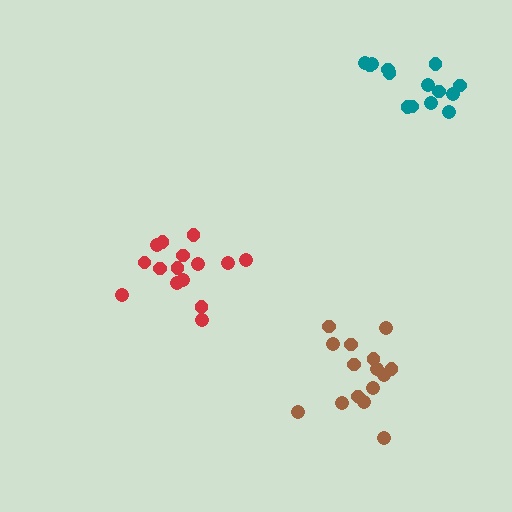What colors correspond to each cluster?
The clusters are colored: brown, teal, red.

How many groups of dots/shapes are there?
There are 3 groups.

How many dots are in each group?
Group 1: 15 dots, Group 2: 14 dots, Group 3: 15 dots (44 total).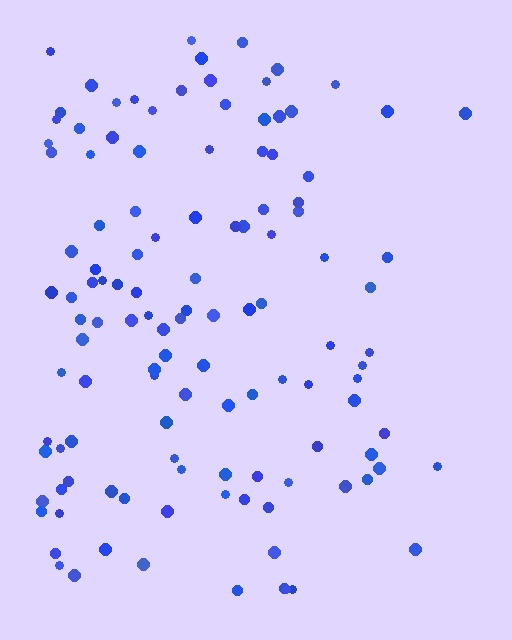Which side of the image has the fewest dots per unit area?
The right.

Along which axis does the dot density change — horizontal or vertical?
Horizontal.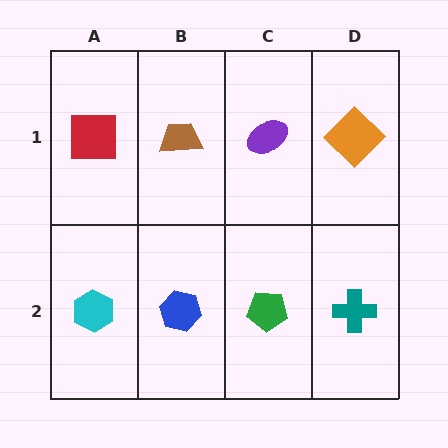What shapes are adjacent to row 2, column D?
An orange diamond (row 1, column D), a green pentagon (row 2, column C).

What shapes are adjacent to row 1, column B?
A blue hexagon (row 2, column B), a red square (row 1, column A), a purple ellipse (row 1, column C).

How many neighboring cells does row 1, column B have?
3.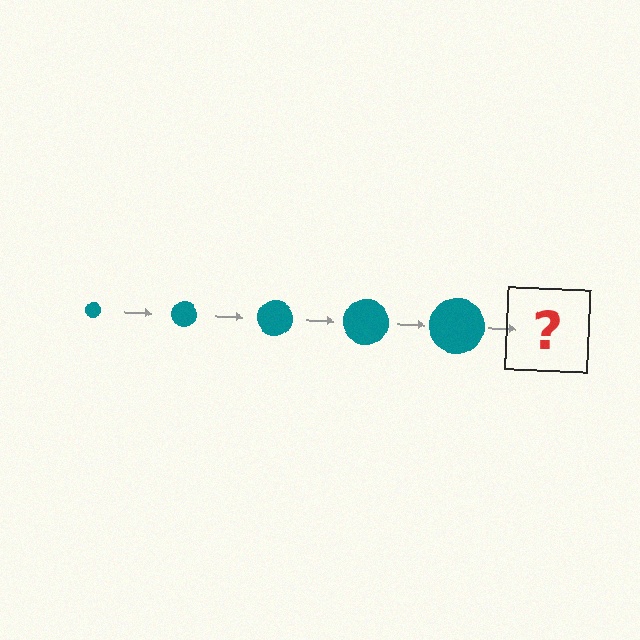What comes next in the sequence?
The next element should be a teal circle, larger than the previous one.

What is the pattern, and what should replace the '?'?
The pattern is that the circle gets progressively larger each step. The '?' should be a teal circle, larger than the previous one.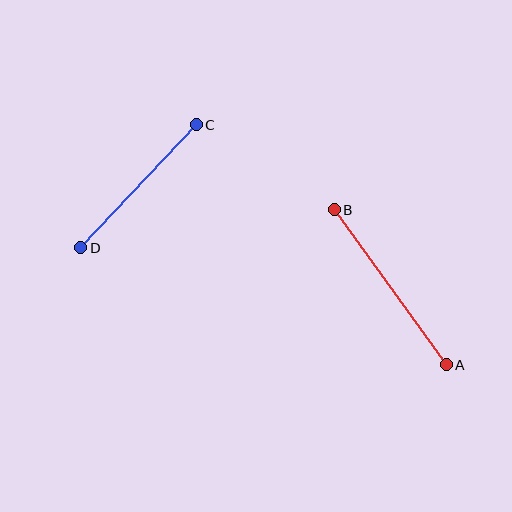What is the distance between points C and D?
The distance is approximately 168 pixels.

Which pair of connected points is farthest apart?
Points A and B are farthest apart.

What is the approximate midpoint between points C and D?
The midpoint is at approximately (138, 186) pixels.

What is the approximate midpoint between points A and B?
The midpoint is at approximately (390, 287) pixels.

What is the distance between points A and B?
The distance is approximately 191 pixels.